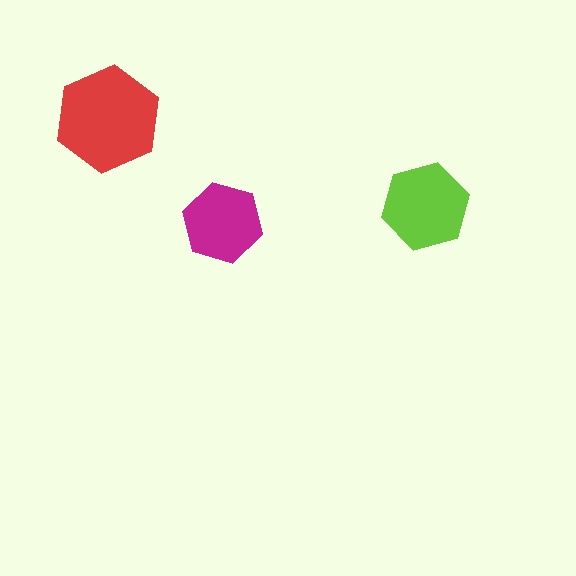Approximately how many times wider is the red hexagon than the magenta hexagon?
About 1.5 times wider.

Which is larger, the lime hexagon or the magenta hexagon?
The lime one.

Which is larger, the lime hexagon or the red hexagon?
The red one.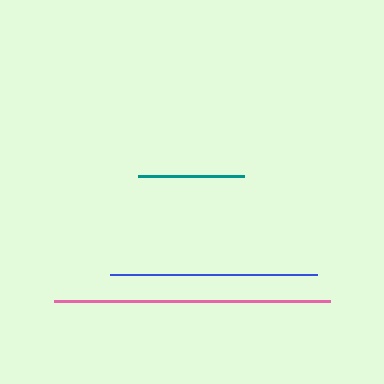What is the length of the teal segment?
The teal segment is approximately 106 pixels long.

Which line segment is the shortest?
The teal line is the shortest at approximately 106 pixels.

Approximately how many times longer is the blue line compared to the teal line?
The blue line is approximately 2.0 times the length of the teal line.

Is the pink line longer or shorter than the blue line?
The pink line is longer than the blue line.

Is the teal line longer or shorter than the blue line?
The blue line is longer than the teal line.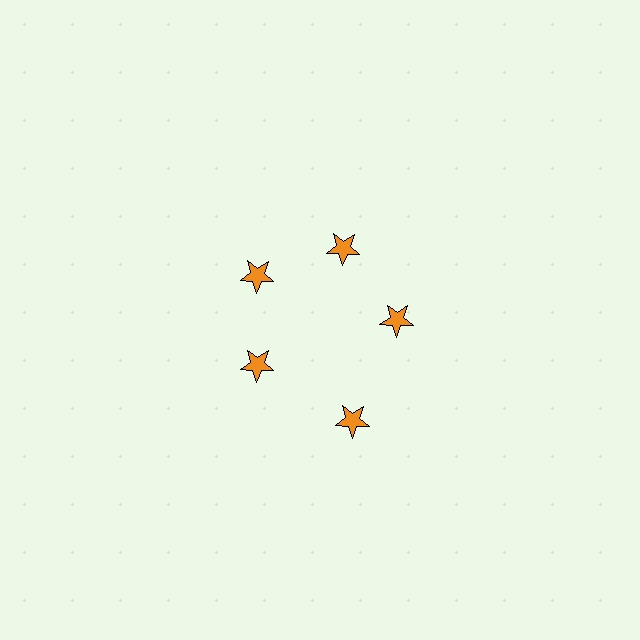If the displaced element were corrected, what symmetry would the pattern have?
It would have 5-fold rotational symmetry — the pattern would map onto itself every 72 degrees.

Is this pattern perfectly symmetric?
No. The 5 orange stars are arranged in a ring, but one element near the 5 o'clock position is pushed outward from the center, breaking the 5-fold rotational symmetry.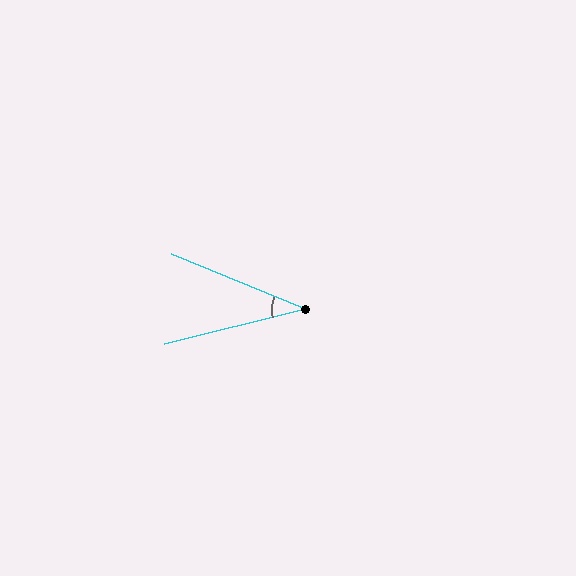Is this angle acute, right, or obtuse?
It is acute.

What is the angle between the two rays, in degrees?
Approximately 36 degrees.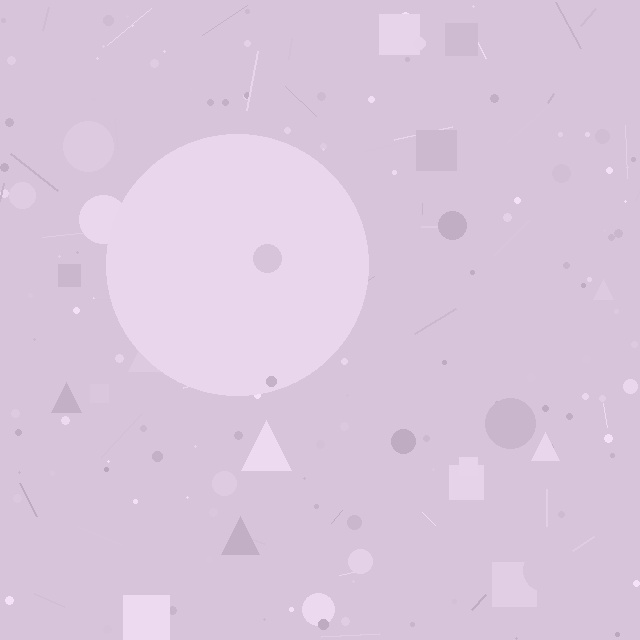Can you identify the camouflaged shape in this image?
The camouflaged shape is a circle.